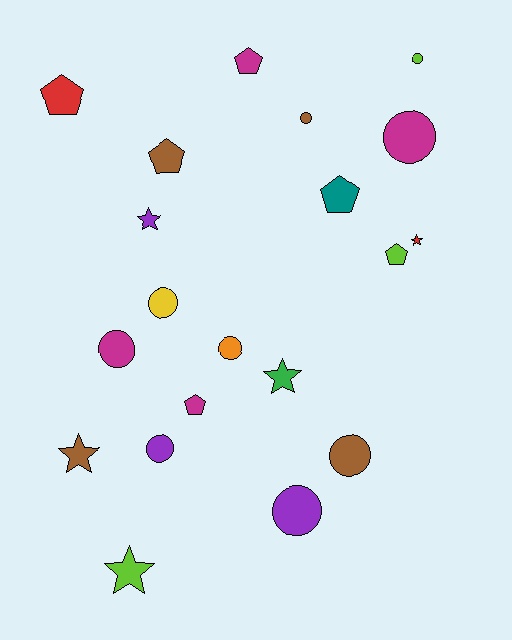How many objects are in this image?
There are 20 objects.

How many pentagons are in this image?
There are 6 pentagons.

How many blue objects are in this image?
There are no blue objects.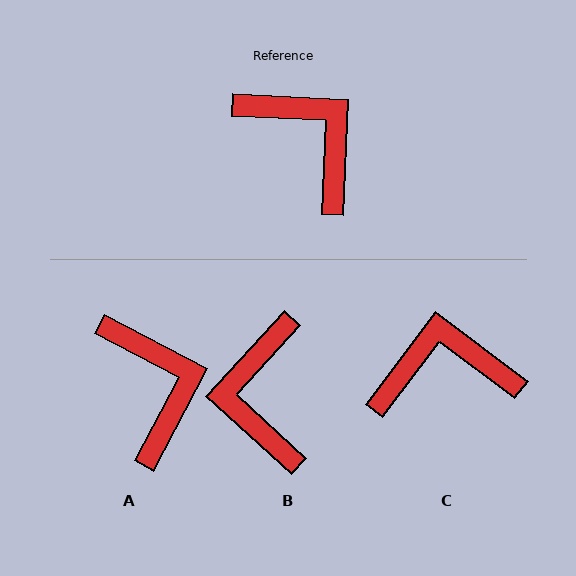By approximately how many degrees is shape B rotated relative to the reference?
Approximately 140 degrees counter-clockwise.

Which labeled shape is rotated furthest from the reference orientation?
B, about 140 degrees away.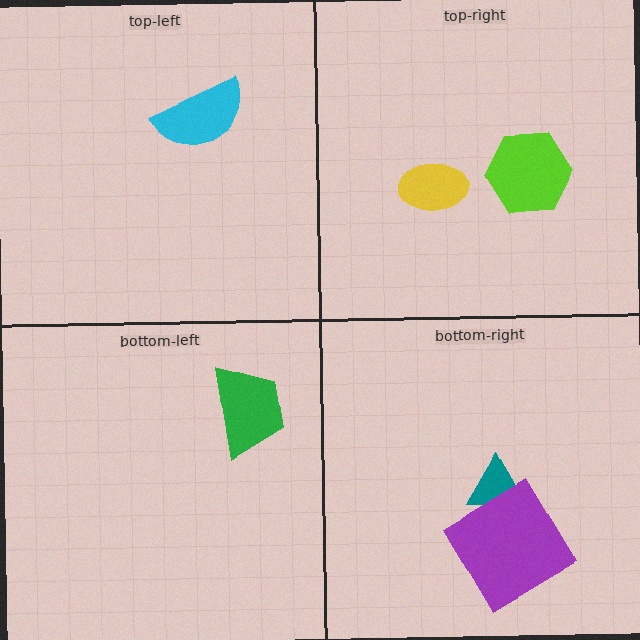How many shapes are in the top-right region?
2.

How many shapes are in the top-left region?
1.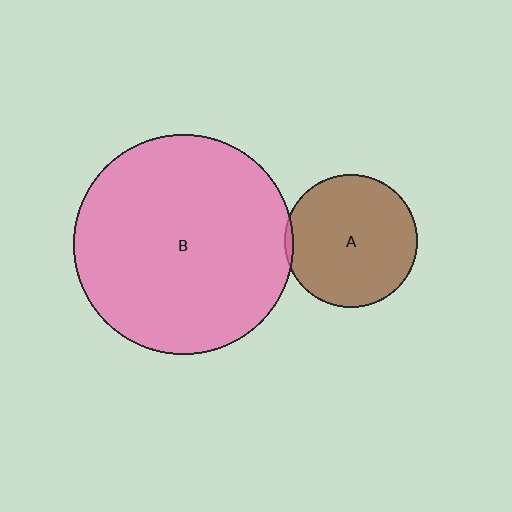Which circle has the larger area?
Circle B (pink).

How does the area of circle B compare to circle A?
Approximately 2.8 times.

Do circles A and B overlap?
Yes.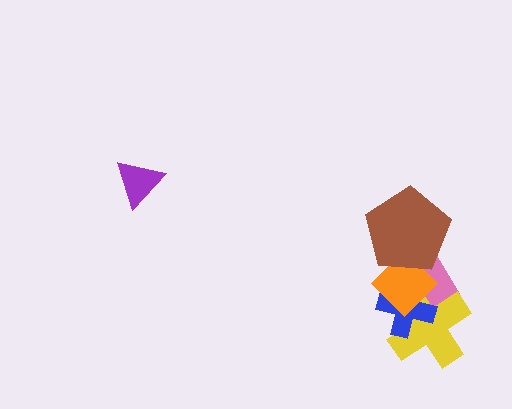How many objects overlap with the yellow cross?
3 objects overlap with the yellow cross.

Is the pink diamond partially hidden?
Yes, it is partially covered by another shape.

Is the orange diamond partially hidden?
Yes, it is partially covered by another shape.